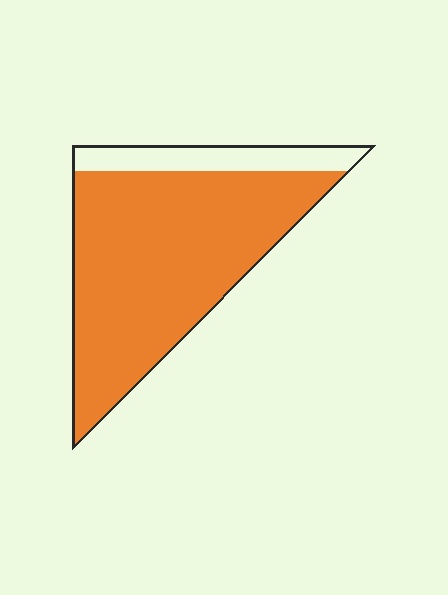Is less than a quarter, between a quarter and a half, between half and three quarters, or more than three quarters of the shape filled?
More than three quarters.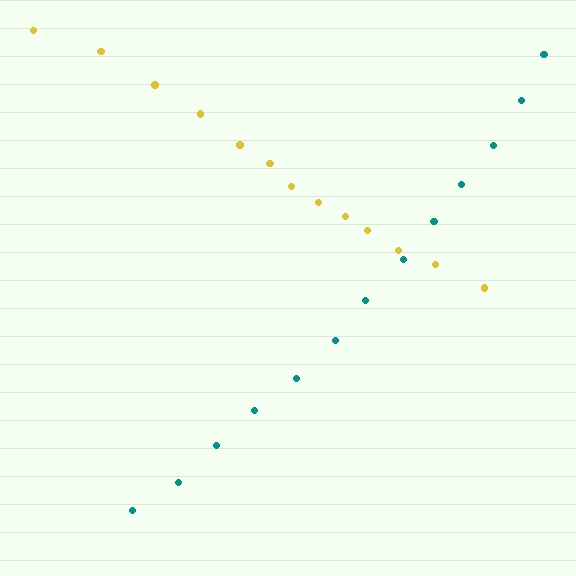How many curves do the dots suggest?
There are 2 distinct paths.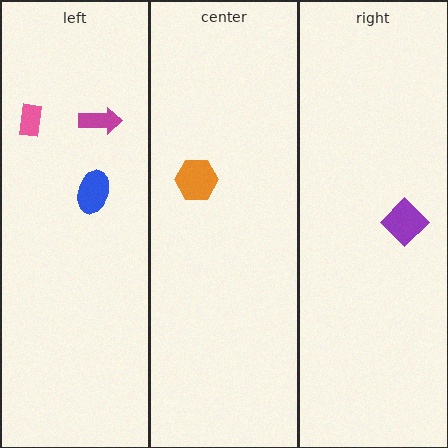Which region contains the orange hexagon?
The center region.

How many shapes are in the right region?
1.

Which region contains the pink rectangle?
The left region.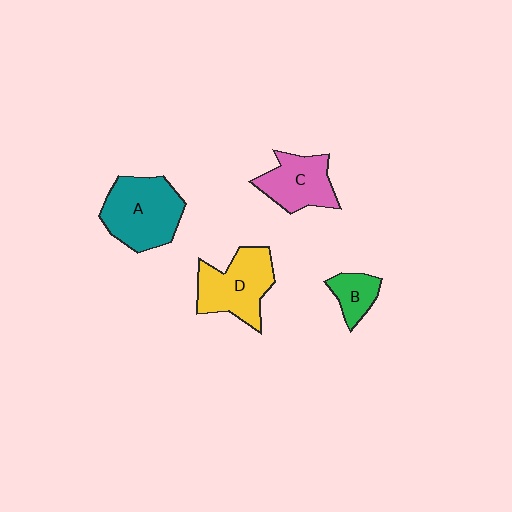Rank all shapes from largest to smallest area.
From largest to smallest: A (teal), D (yellow), C (pink), B (green).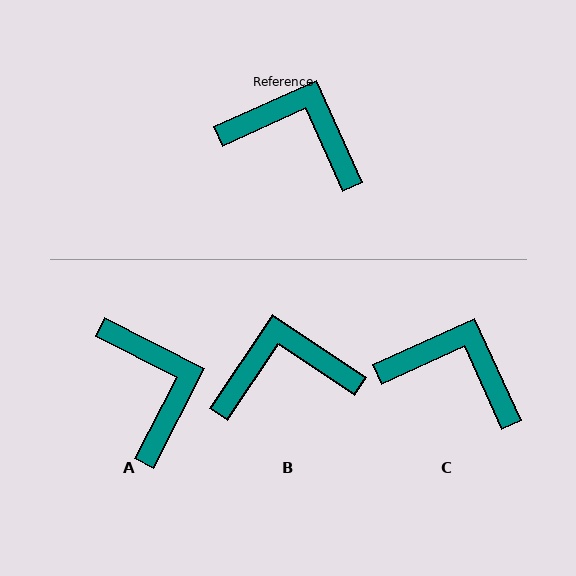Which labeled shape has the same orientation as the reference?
C.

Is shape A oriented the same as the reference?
No, it is off by about 51 degrees.